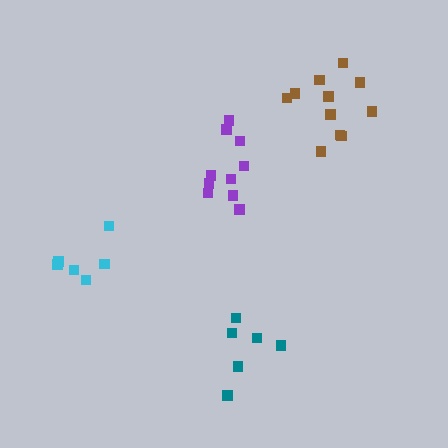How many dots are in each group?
Group 1: 6 dots, Group 2: 11 dots, Group 3: 6 dots, Group 4: 10 dots (33 total).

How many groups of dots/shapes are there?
There are 4 groups.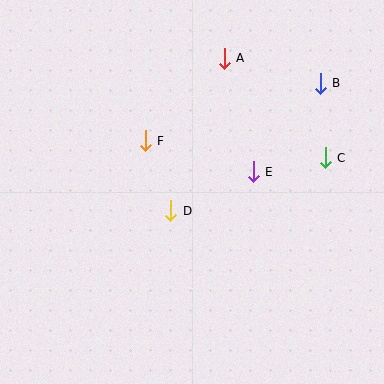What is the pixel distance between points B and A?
The distance between B and A is 99 pixels.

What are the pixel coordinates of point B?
Point B is at (320, 83).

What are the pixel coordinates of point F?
Point F is at (145, 141).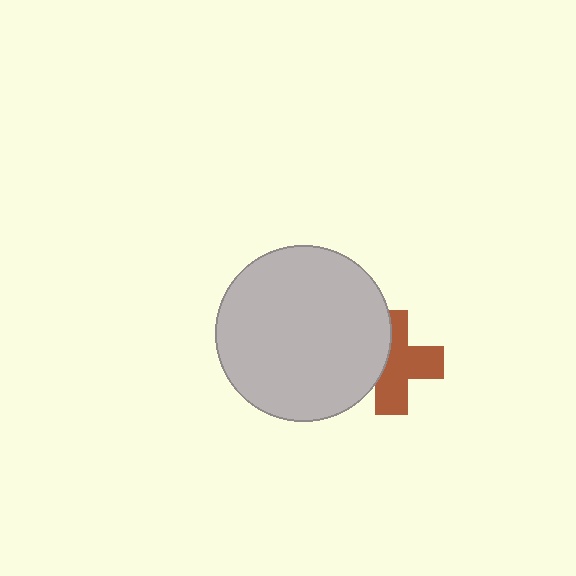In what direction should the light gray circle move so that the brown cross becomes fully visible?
The light gray circle should move left. That is the shortest direction to clear the overlap and leave the brown cross fully visible.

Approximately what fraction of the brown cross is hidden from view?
Roughly 37% of the brown cross is hidden behind the light gray circle.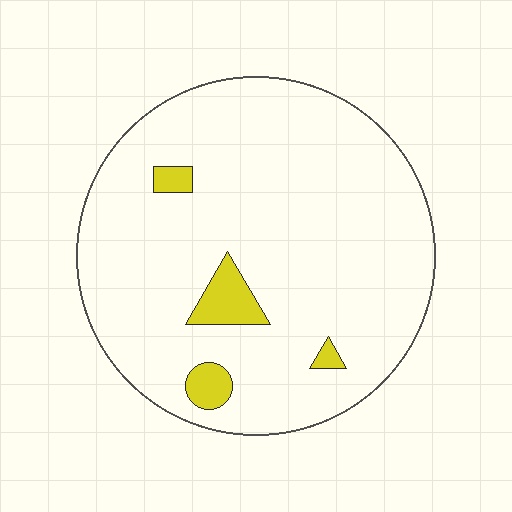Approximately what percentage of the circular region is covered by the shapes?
Approximately 5%.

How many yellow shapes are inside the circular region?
4.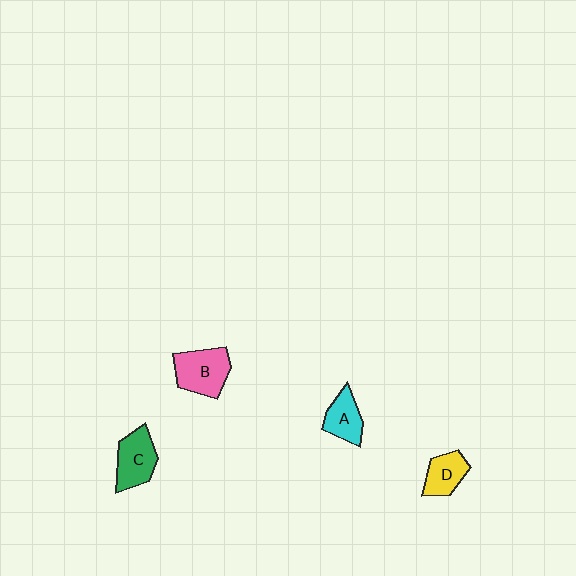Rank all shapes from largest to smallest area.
From largest to smallest: B (pink), C (green), A (cyan), D (yellow).